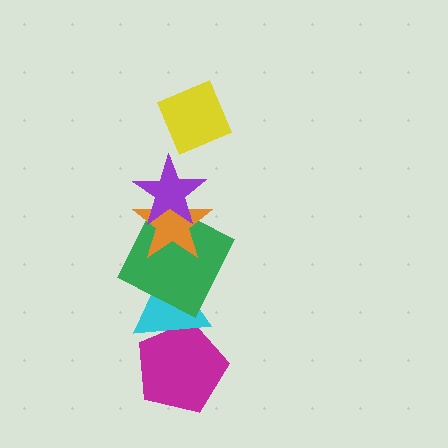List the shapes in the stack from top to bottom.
From top to bottom: the yellow diamond, the purple star, the orange star, the green square, the cyan triangle, the magenta pentagon.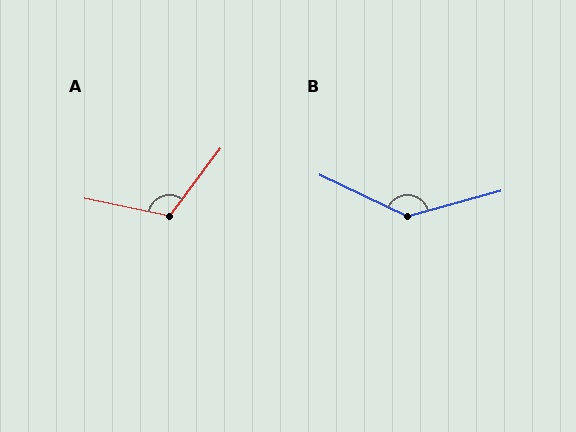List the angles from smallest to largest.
A (115°), B (139°).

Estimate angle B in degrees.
Approximately 139 degrees.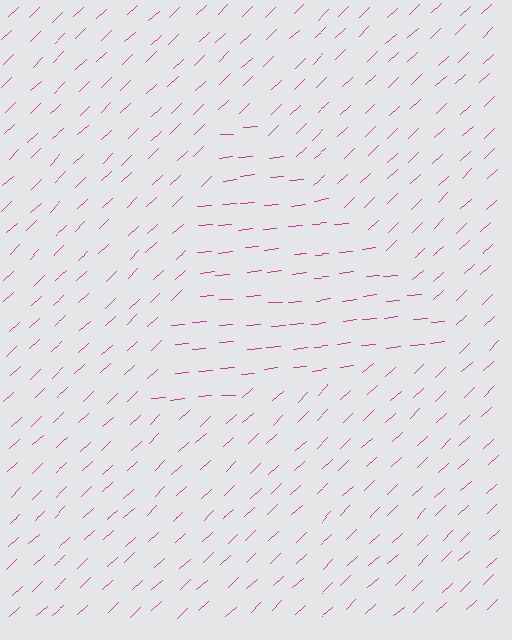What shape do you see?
I see a triangle.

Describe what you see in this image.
The image is filled with small magenta line segments. A triangle region in the image has lines oriented differently from the surrounding lines, creating a visible texture boundary.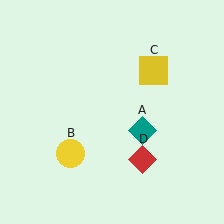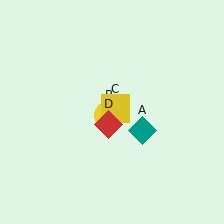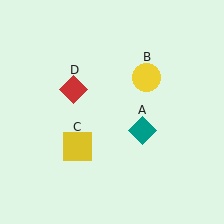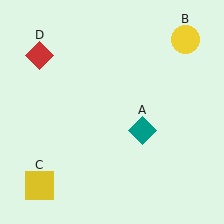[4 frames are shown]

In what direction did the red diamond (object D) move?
The red diamond (object D) moved up and to the left.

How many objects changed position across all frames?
3 objects changed position: yellow circle (object B), yellow square (object C), red diamond (object D).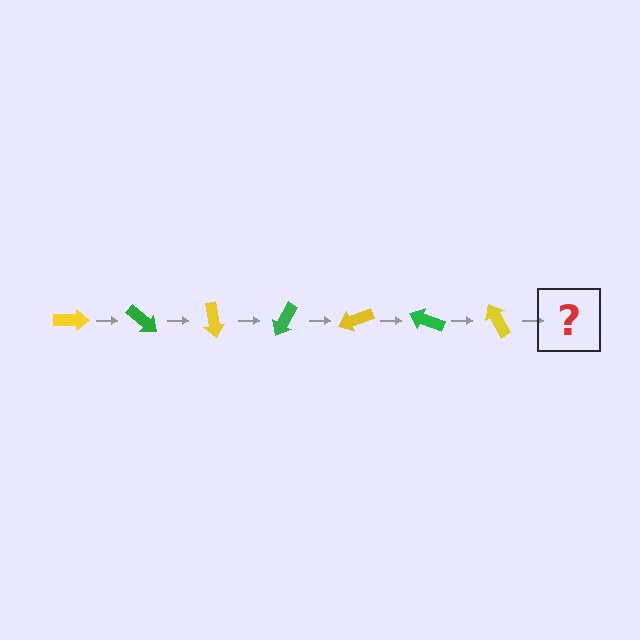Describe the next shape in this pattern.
It should be a green arrow, rotated 280 degrees from the start.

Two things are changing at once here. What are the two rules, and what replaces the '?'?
The two rules are that it rotates 40 degrees each step and the color cycles through yellow and green. The '?' should be a green arrow, rotated 280 degrees from the start.